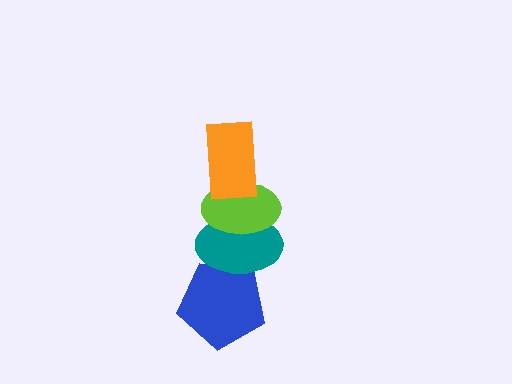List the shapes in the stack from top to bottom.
From top to bottom: the orange rectangle, the lime ellipse, the teal ellipse, the blue pentagon.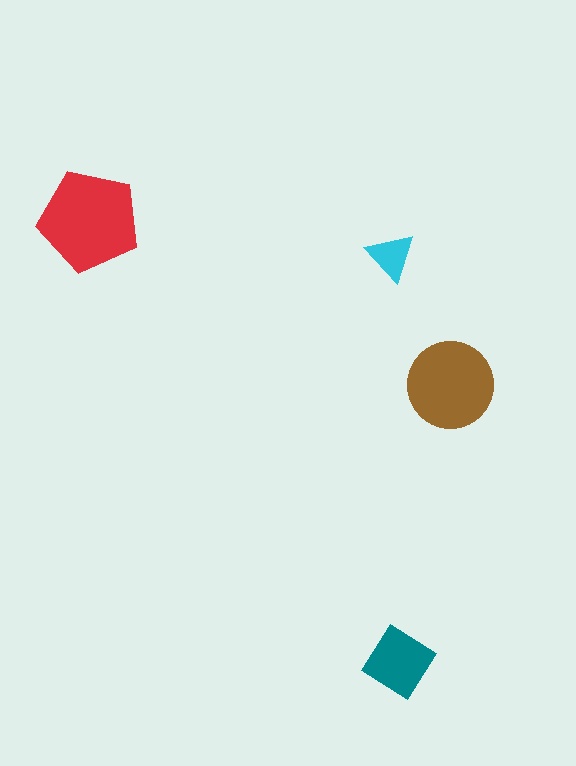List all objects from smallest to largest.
The cyan triangle, the teal diamond, the brown circle, the red pentagon.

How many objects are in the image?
There are 4 objects in the image.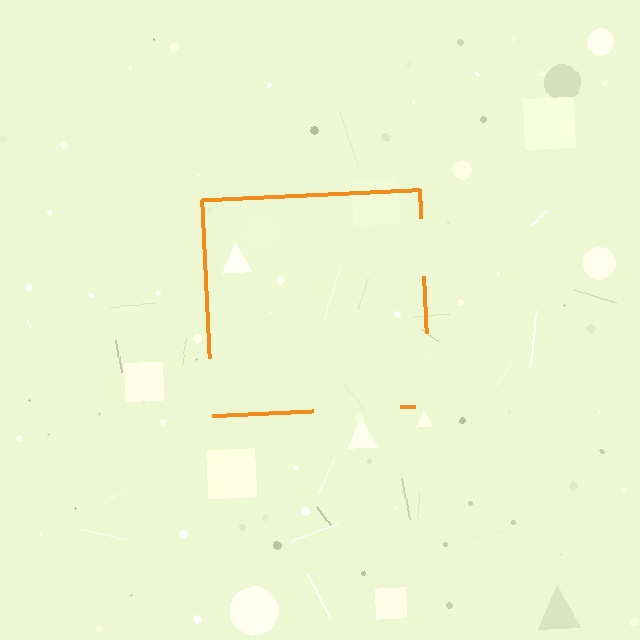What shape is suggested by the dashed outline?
The dashed outline suggests a square.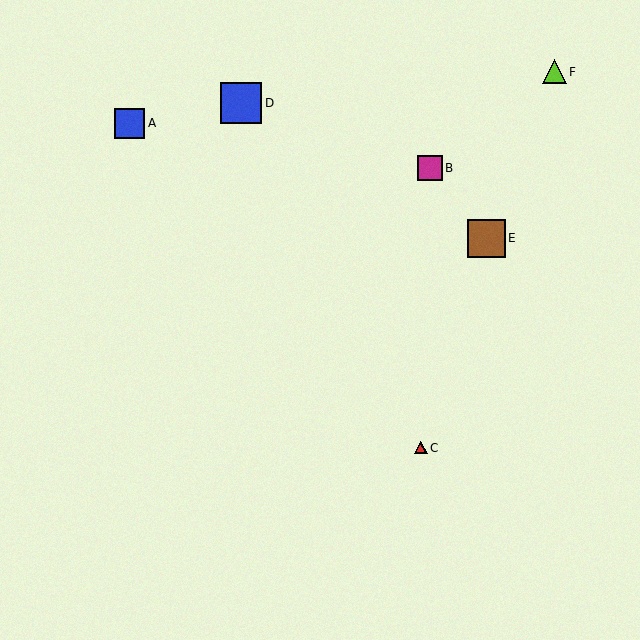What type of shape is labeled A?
Shape A is a blue square.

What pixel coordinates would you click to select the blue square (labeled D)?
Click at (241, 103) to select the blue square D.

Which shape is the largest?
The blue square (labeled D) is the largest.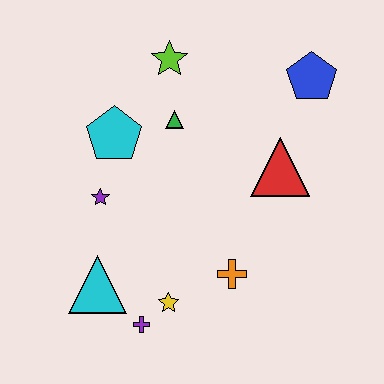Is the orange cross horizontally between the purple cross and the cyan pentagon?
No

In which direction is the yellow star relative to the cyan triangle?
The yellow star is to the right of the cyan triangle.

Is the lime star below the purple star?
No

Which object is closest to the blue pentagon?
The red triangle is closest to the blue pentagon.